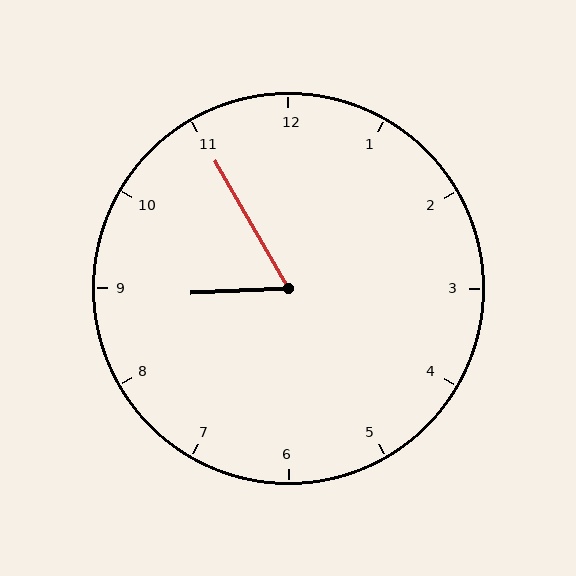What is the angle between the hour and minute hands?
Approximately 62 degrees.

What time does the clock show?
8:55.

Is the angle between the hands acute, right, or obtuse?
It is acute.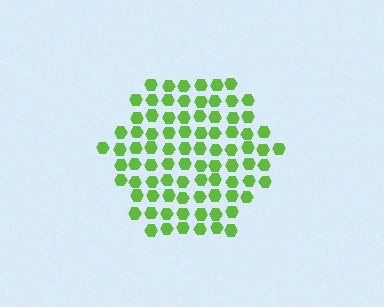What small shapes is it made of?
It is made of small hexagons.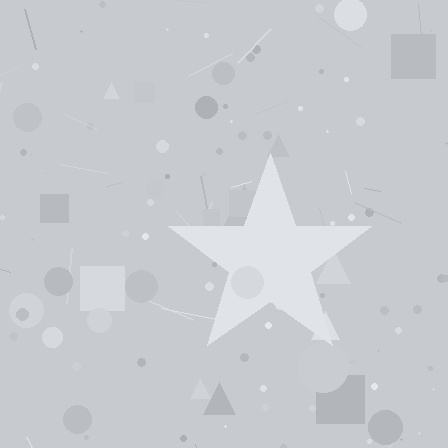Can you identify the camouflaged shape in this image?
The camouflaged shape is a star.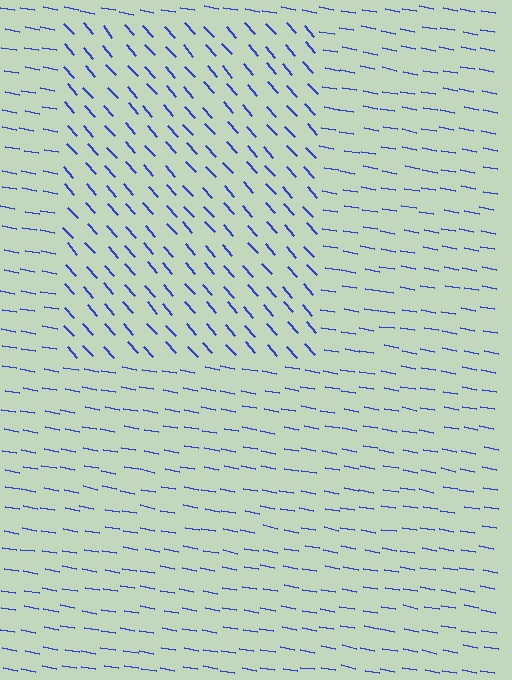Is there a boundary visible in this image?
Yes, there is a texture boundary formed by a change in line orientation.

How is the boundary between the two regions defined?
The boundary is defined purely by a change in line orientation (approximately 38 degrees difference). All lines are the same color and thickness.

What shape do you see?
I see a rectangle.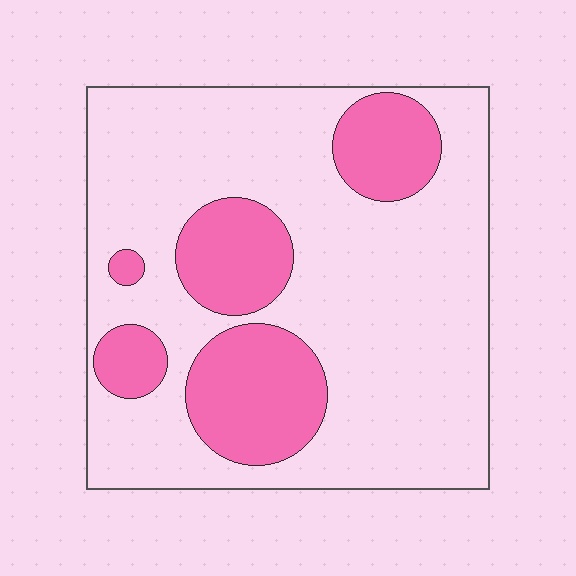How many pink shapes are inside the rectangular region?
5.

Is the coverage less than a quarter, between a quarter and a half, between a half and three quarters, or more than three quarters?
Between a quarter and a half.